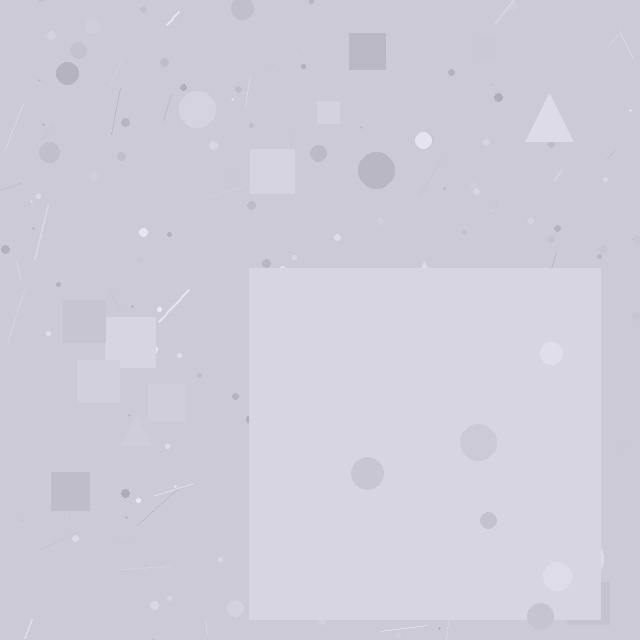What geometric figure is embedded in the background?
A square is embedded in the background.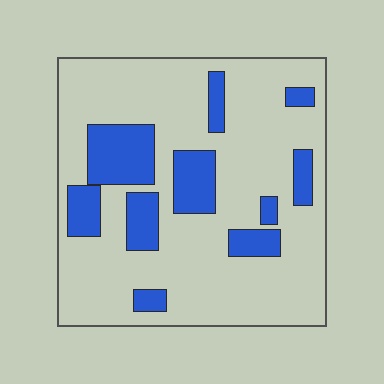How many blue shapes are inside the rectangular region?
10.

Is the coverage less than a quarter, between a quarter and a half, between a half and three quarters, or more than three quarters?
Less than a quarter.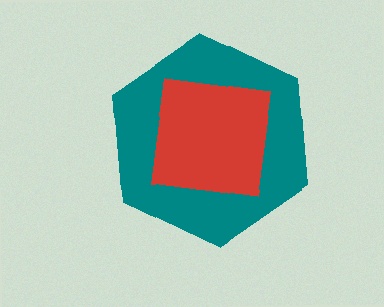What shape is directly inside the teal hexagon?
The red square.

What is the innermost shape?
The red square.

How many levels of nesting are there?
2.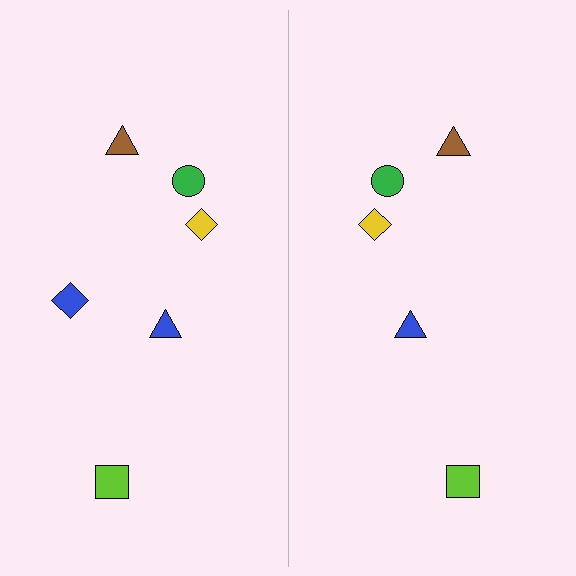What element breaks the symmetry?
A blue diamond is missing from the right side.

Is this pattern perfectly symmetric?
No, the pattern is not perfectly symmetric. A blue diamond is missing from the right side.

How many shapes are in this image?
There are 11 shapes in this image.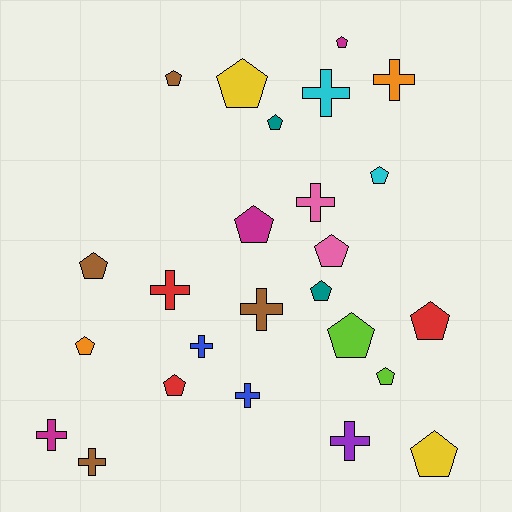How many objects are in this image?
There are 25 objects.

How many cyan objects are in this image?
There are 2 cyan objects.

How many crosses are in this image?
There are 10 crosses.